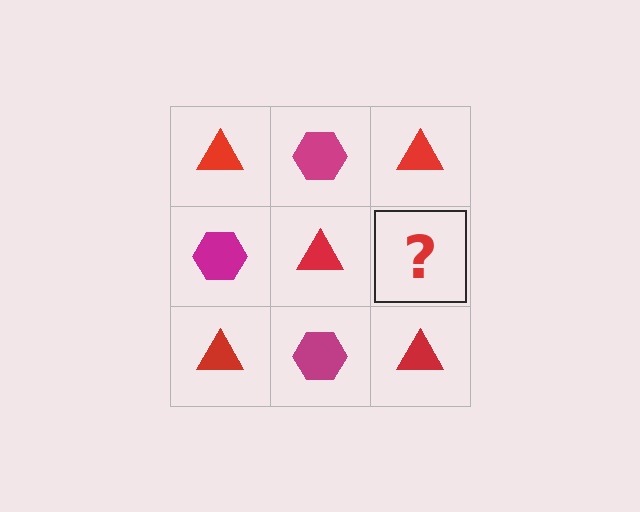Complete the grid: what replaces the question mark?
The question mark should be replaced with a magenta hexagon.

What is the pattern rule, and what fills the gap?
The rule is that it alternates red triangle and magenta hexagon in a checkerboard pattern. The gap should be filled with a magenta hexagon.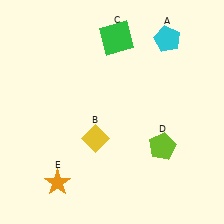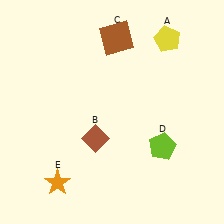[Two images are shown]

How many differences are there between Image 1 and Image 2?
There are 3 differences between the two images.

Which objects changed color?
A changed from cyan to yellow. B changed from yellow to brown. C changed from green to brown.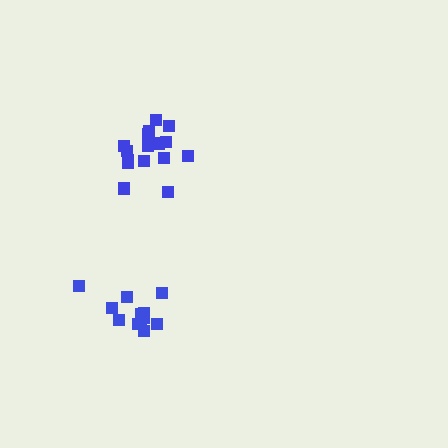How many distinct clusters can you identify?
There are 2 distinct clusters.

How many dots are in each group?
Group 1: 16 dots, Group 2: 12 dots (28 total).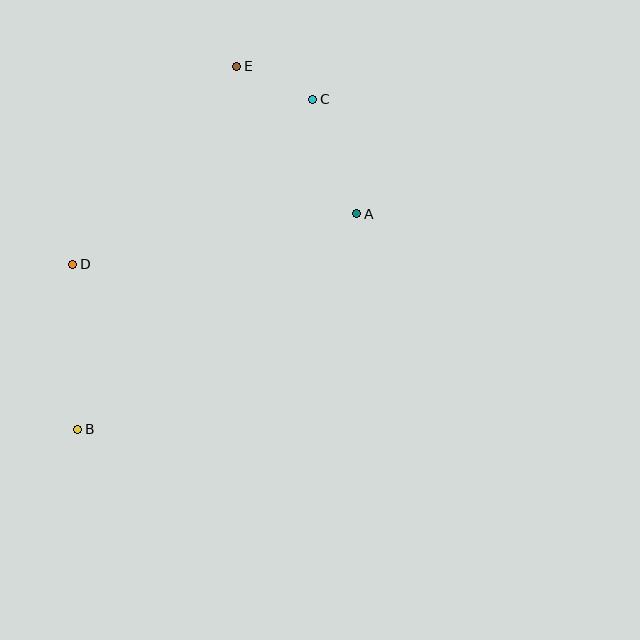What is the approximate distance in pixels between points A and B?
The distance between A and B is approximately 352 pixels.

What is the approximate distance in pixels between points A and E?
The distance between A and E is approximately 190 pixels.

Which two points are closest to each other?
Points C and E are closest to each other.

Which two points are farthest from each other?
Points B and C are farthest from each other.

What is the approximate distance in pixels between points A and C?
The distance between A and C is approximately 123 pixels.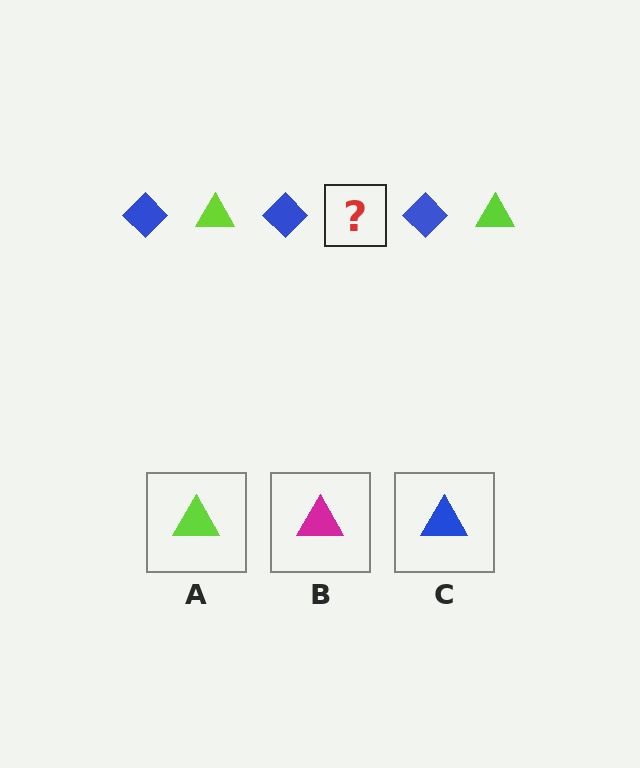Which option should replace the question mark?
Option A.